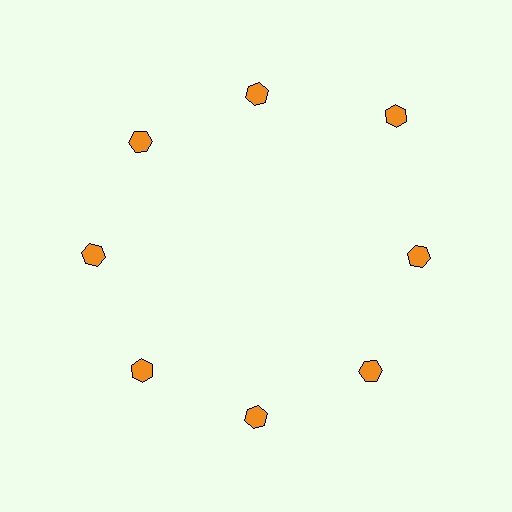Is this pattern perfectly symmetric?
No. The 8 orange hexagons are arranged in a ring, but one element near the 2 o'clock position is pushed outward from the center, breaking the 8-fold rotational symmetry.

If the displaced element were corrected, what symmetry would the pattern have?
It would have 8-fold rotational symmetry — the pattern would map onto itself every 45 degrees.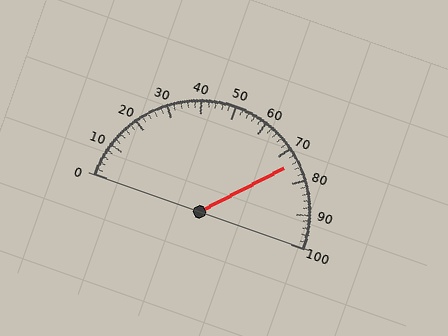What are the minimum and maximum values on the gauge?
The gauge ranges from 0 to 100.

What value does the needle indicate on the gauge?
The needle indicates approximately 74.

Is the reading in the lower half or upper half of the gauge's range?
The reading is in the upper half of the range (0 to 100).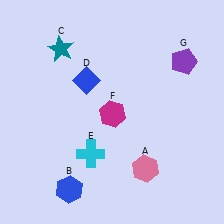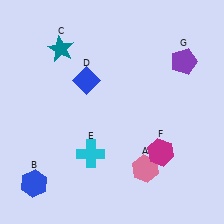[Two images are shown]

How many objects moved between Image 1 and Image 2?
2 objects moved between the two images.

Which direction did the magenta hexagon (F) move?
The magenta hexagon (F) moved right.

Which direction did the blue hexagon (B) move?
The blue hexagon (B) moved left.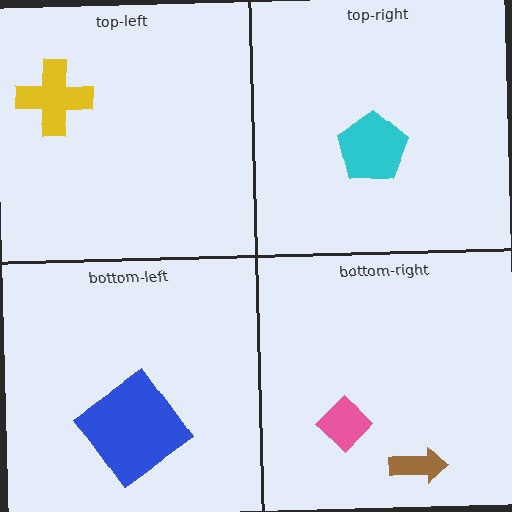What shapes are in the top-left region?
The yellow cross.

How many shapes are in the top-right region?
1.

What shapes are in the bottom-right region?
The pink diamond, the brown arrow.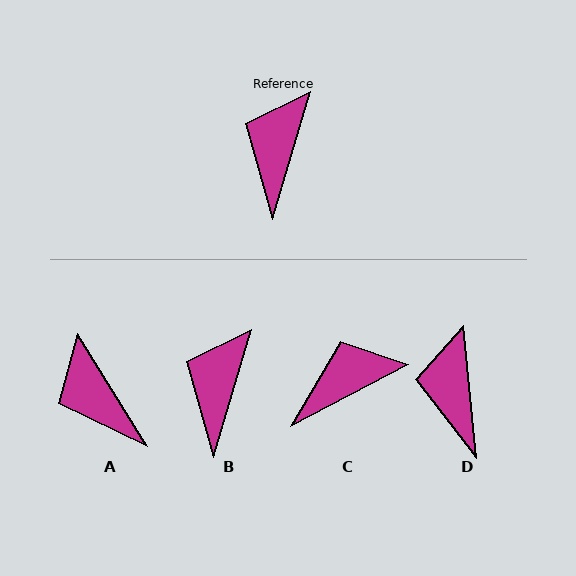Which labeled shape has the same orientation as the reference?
B.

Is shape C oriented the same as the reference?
No, it is off by about 46 degrees.